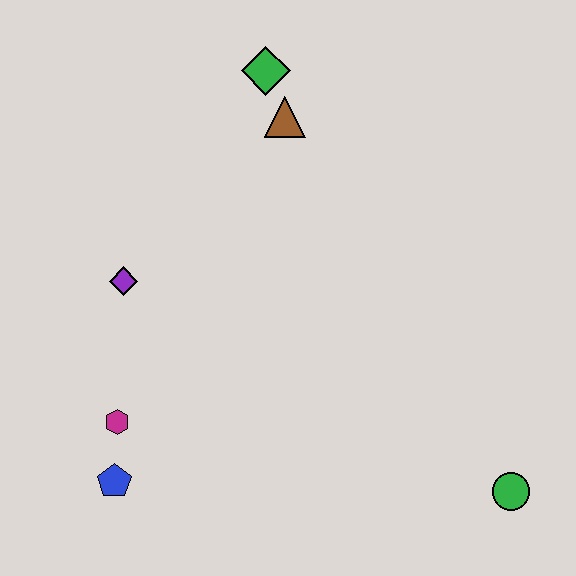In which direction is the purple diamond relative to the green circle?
The purple diamond is to the left of the green circle.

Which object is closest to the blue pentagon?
The magenta hexagon is closest to the blue pentagon.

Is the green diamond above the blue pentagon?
Yes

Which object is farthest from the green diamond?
The green circle is farthest from the green diamond.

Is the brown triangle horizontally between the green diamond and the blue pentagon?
No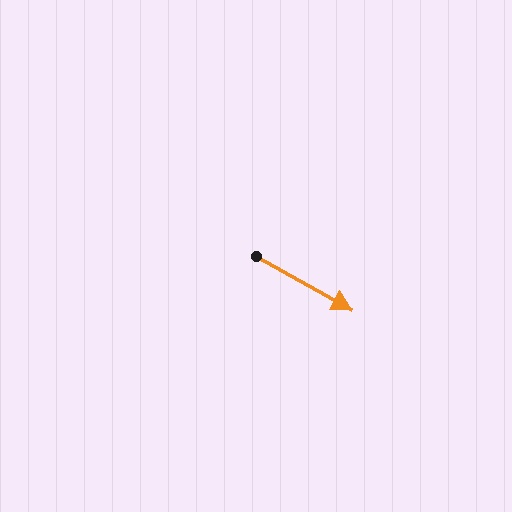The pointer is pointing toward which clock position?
Roughly 4 o'clock.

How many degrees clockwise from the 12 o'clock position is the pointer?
Approximately 119 degrees.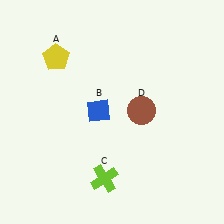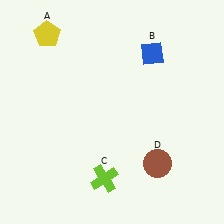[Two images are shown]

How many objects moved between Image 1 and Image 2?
3 objects moved between the two images.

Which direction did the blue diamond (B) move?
The blue diamond (B) moved up.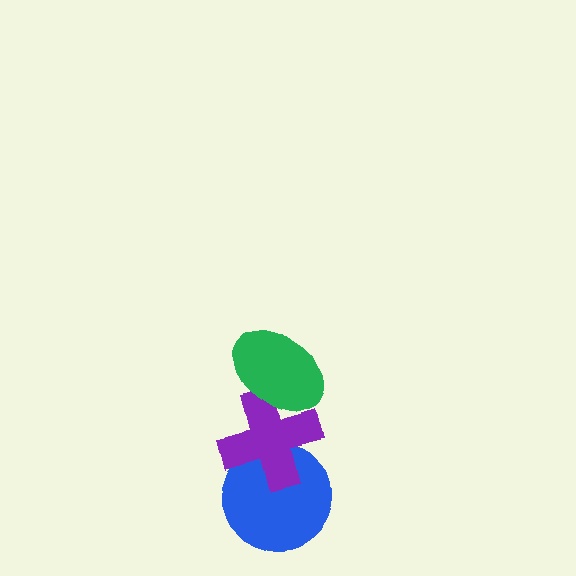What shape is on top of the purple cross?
The green ellipse is on top of the purple cross.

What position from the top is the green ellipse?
The green ellipse is 1st from the top.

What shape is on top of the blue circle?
The purple cross is on top of the blue circle.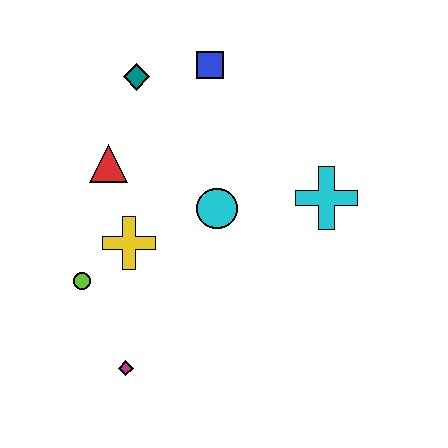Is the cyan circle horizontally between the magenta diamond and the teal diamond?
No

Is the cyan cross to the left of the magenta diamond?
No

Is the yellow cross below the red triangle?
Yes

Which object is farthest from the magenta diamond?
The blue square is farthest from the magenta diamond.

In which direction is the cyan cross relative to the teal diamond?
The cyan cross is to the right of the teal diamond.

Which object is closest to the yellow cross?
The lime circle is closest to the yellow cross.